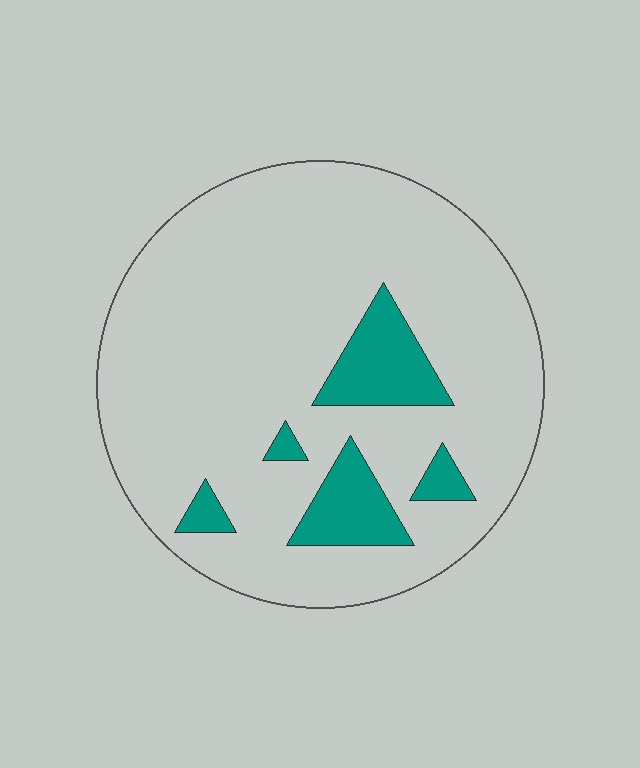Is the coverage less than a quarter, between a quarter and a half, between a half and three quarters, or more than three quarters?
Less than a quarter.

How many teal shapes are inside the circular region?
5.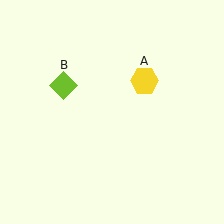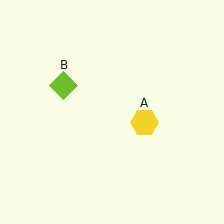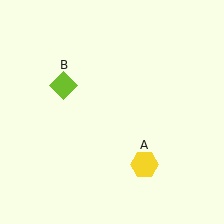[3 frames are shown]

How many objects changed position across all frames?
1 object changed position: yellow hexagon (object A).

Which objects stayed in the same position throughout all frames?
Lime diamond (object B) remained stationary.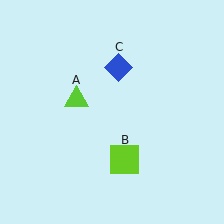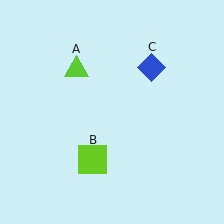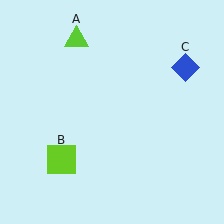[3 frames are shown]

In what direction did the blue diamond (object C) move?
The blue diamond (object C) moved right.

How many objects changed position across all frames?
3 objects changed position: lime triangle (object A), lime square (object B), blue diamond (object C).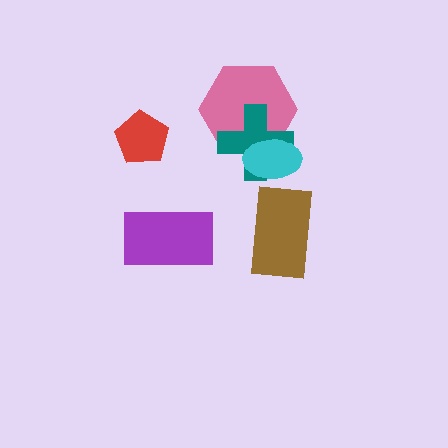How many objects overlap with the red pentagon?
0 objects overlap with the red pentagon.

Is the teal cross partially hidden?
Yes, it is partially covered by another shape.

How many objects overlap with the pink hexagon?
2 objects overlap with the pink hexagon.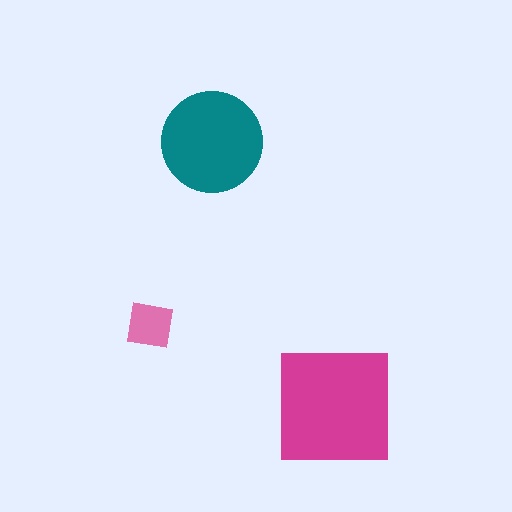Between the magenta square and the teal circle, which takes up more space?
The magenta square.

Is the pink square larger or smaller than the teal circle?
Smaller.